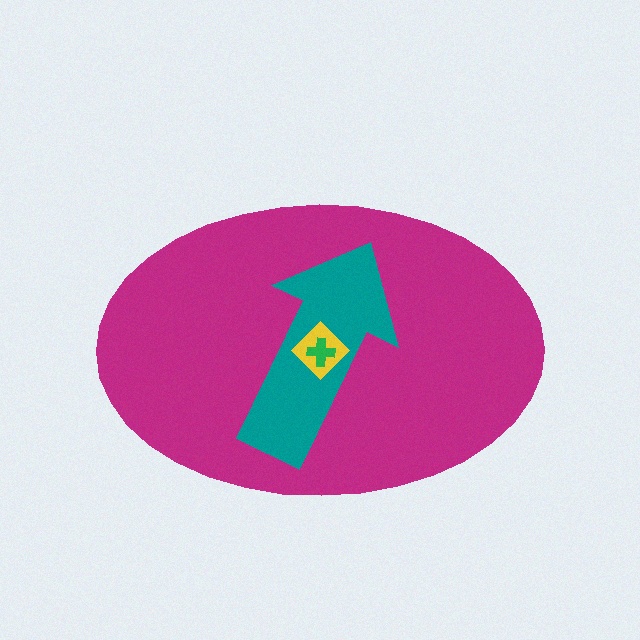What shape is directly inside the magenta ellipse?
The teal arrow.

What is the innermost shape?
The green cross.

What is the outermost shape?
The magenta ellipse.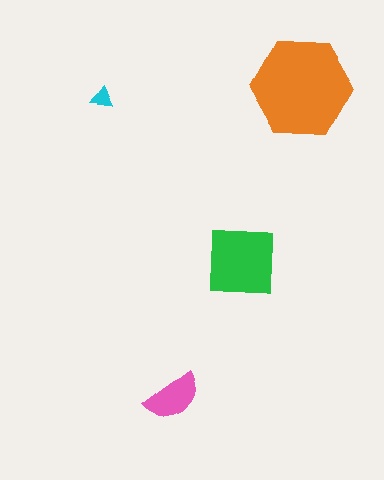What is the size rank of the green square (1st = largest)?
2nd.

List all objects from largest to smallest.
The orange hexagon, the green square, the pink semicircle, the cyan triangle.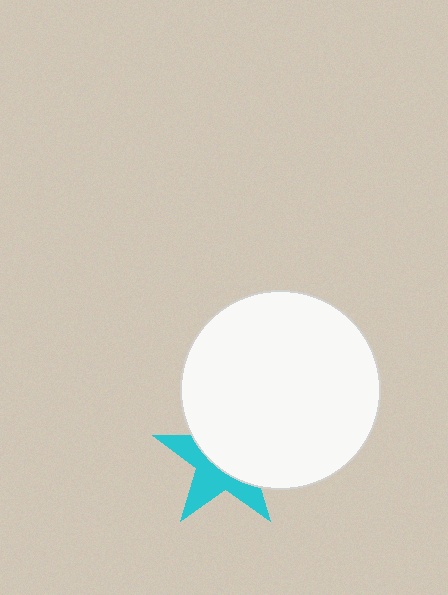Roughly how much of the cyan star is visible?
A small part of it is visible (roughly 44%).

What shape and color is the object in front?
The object in front is a white circle.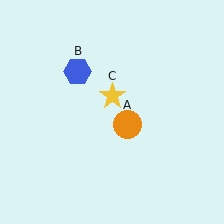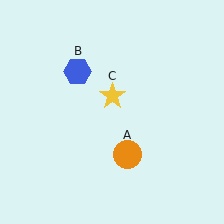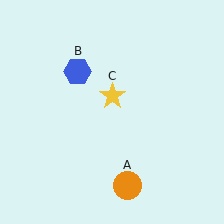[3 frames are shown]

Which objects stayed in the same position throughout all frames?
Blue hexagon (object B) and yellow star (object C) remained stationary.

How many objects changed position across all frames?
1 object changed position: orange circle (object A).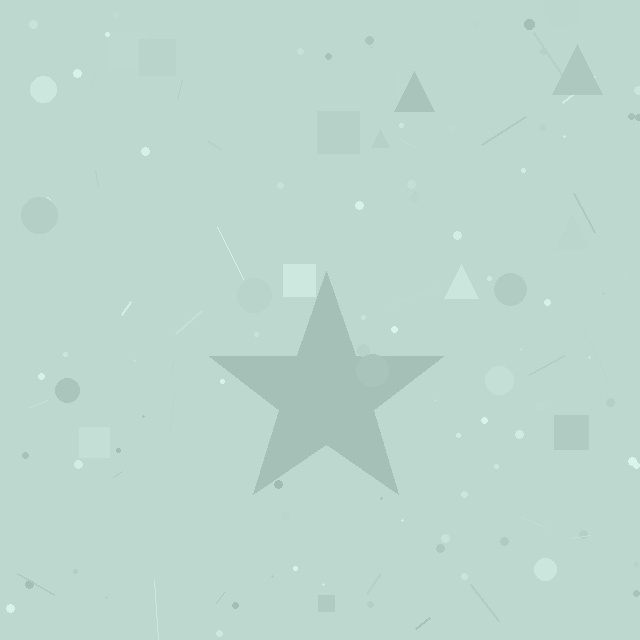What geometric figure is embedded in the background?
A star is embedded in the background.